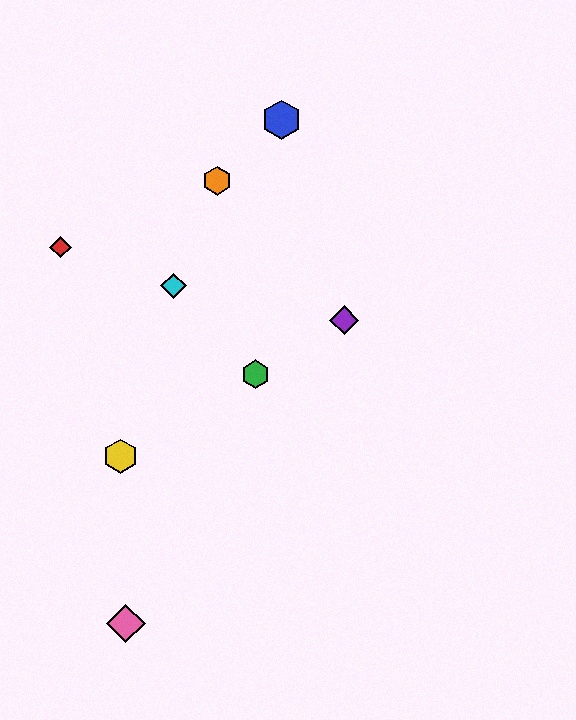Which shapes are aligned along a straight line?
The green hexagon, the yellow hexagon, the purple diamond are aligned along a straight line.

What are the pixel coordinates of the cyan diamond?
The cyan diamond is at (173, 286).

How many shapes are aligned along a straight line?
3 shapes (the green hexagon, the yellow hexagon, the purple diamond) are aligned along a straight line.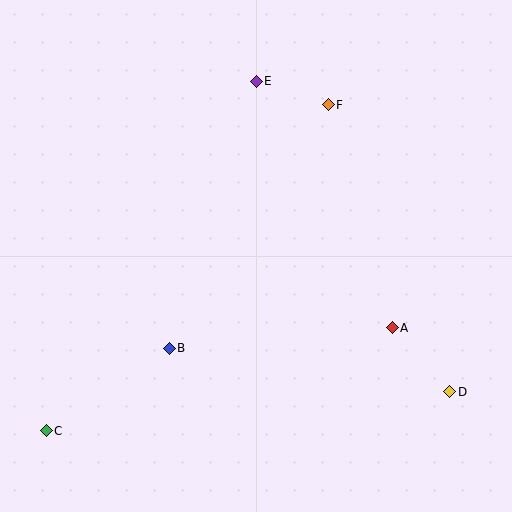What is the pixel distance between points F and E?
The distance between F and E is 76 pixels.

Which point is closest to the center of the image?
Point B at (169, 348) is closest to the center.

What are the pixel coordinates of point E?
Point E is at (256, 81).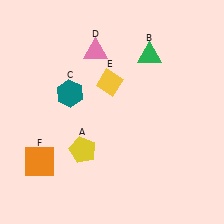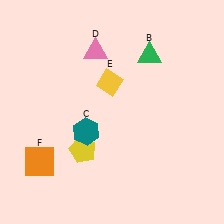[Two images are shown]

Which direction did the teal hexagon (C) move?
The teal hexagon (C) moved down.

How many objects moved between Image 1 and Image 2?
1 object moved between the two images.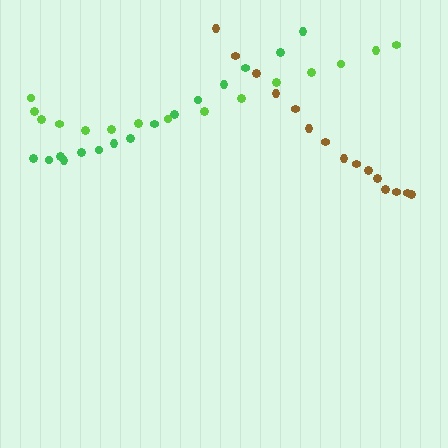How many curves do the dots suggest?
There are 3 distinct paths.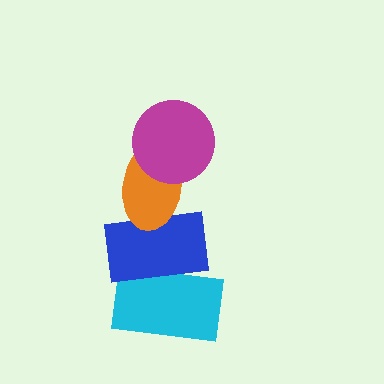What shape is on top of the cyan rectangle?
The blue rectangle is on top of the cyan rectangle.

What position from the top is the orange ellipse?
The orange ellipse is 2nd from the top.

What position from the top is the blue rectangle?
The blue rectangle is 3rd from the top.